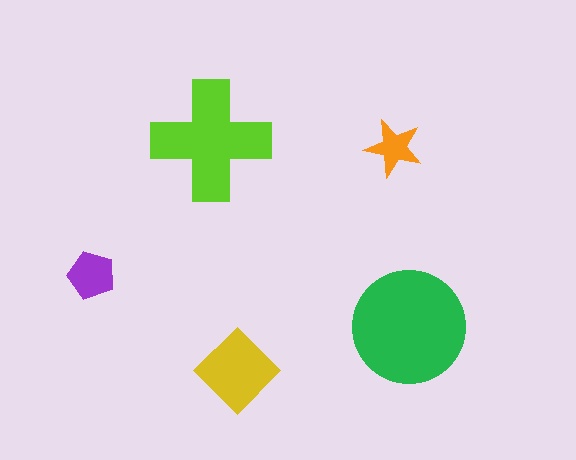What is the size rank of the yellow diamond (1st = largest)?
3rd.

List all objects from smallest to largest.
The orange star, the purple pentagon, the yellow diamond, the lime cross, the green circle.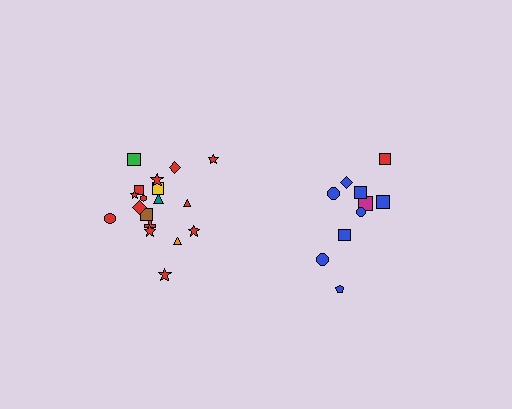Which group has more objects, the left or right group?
The left group.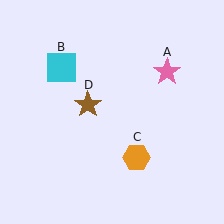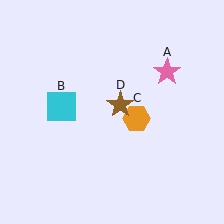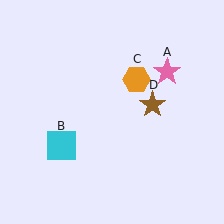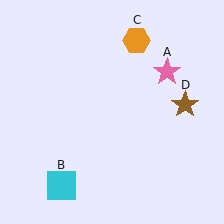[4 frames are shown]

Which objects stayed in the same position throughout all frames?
Pink star (object A) remained stationary.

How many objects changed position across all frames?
3 objects changed position: cyan square (object B), orange hexagon (object C), brown star (object D).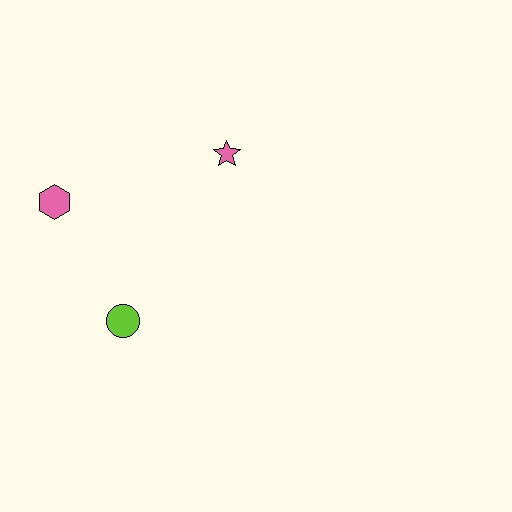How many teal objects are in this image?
There are no teal objects.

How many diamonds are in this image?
There are no diamonds.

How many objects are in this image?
There are 3 objects.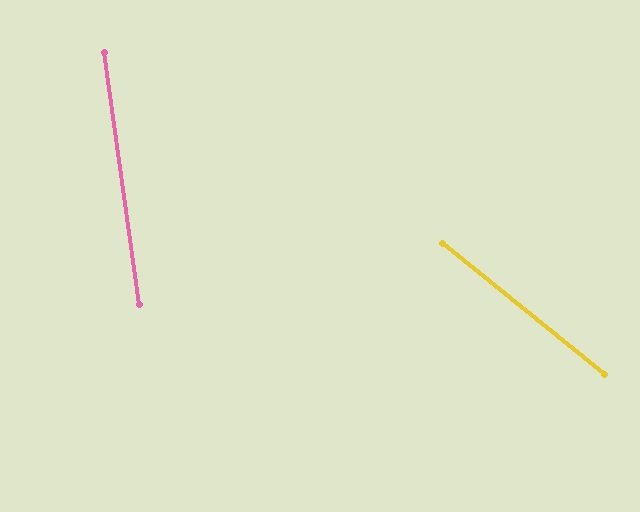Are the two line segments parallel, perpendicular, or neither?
Neither parallel nor perpendicular — they differ by about 43°.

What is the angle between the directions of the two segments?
Approximately 43 degrees.